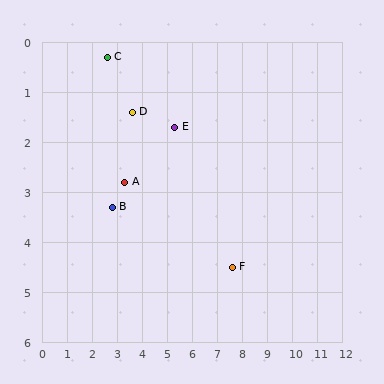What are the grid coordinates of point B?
Point B is at approximately (2.8, 3.3).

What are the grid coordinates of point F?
Point F is at approximately (7.6, 4.5).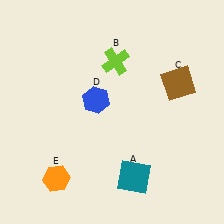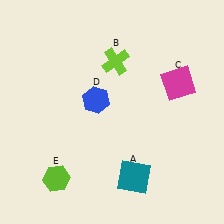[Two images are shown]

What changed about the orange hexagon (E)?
In Image 1, E is orange. In Image 2, it changed to lime.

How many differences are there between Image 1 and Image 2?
There are 2 differences between the two images.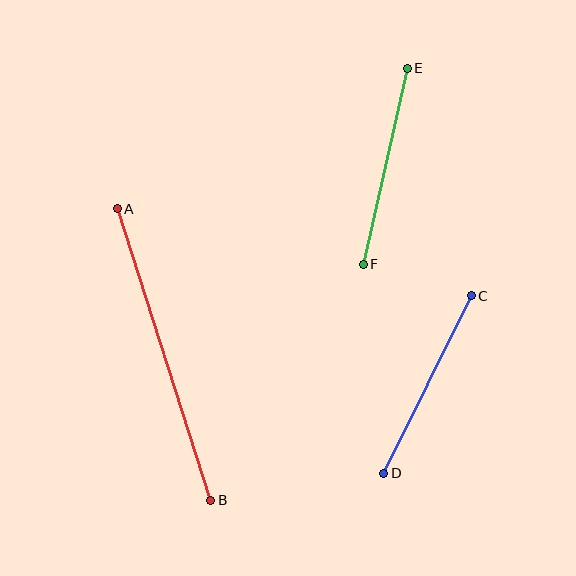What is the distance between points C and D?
The distance is approximately 198 pixels.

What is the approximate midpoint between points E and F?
The midpoint is at approximately (385, 166) pixels.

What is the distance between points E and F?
The distance is approximately 201 pixels.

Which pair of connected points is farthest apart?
Points A and B are farthest apart.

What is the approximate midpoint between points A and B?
The midpoint is at approximately (164, 354) pixels.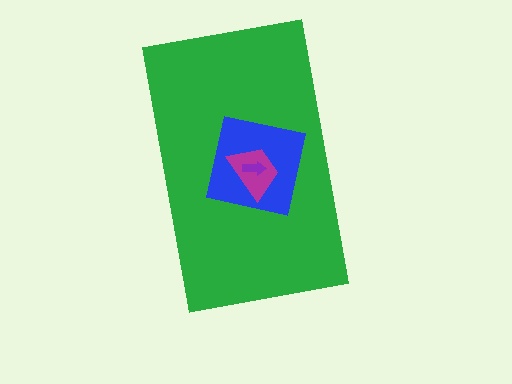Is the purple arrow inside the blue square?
Yes.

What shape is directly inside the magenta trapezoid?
The purple arrow.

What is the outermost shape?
The green rectangle.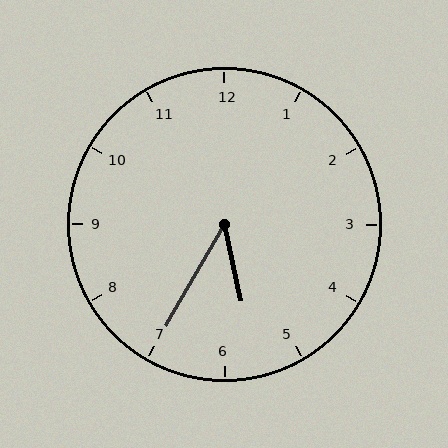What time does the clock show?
5:35.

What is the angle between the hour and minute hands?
Approximately 42 degrees.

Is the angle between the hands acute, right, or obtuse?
It is acute.